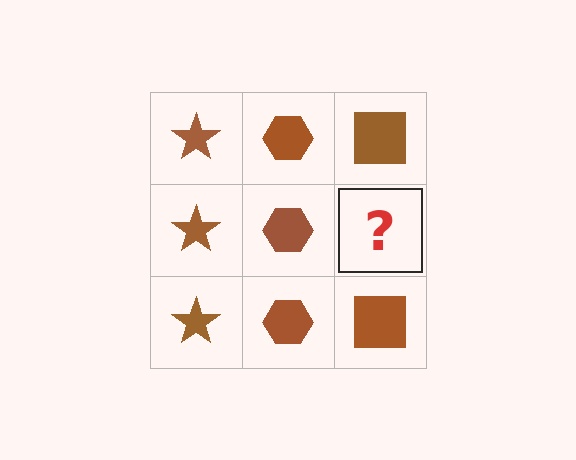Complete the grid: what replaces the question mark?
The question mark should be replaced with a brown square.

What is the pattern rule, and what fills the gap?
The rule is that each column has a consistent shape. The gap should be filled with a brown square.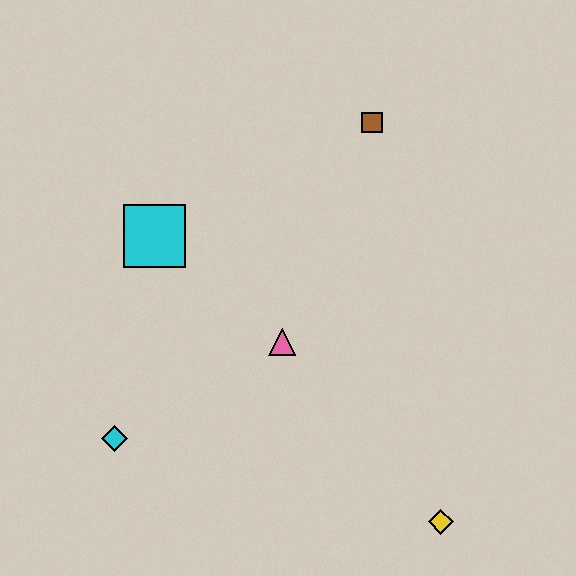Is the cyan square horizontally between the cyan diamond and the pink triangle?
Yes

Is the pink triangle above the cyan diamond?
Yes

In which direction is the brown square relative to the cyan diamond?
The brown square is above the cyan diamond.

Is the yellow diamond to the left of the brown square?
No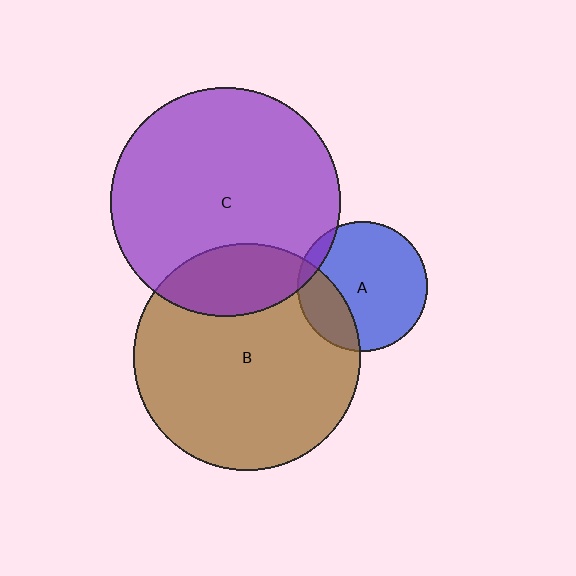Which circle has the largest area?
Circle C (purple).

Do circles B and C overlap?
Yes.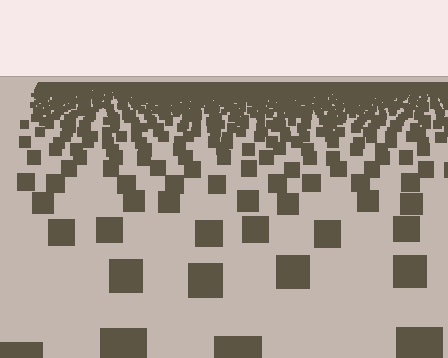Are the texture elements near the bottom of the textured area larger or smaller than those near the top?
Larger. Near the bottom, elements are closer to the viewer and appear at a bigger on-screen size.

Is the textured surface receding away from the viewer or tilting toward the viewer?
The surface is receding away from the viewer. Texture elements get smaller and denser toward the top.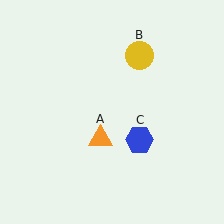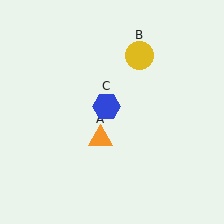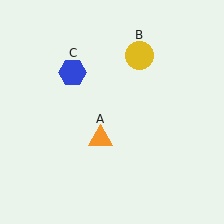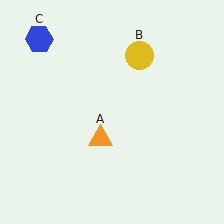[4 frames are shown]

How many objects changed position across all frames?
1 object changed position: blue hexagon (object C).